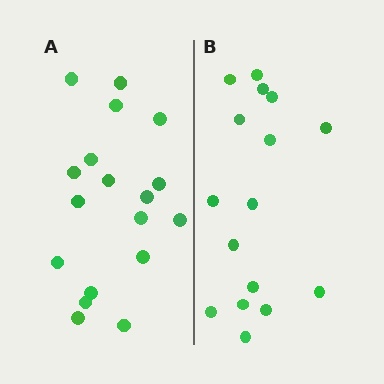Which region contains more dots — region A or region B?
Region A (the left region) has more dots.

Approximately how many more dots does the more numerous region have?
Region A has just a few more — roughly 2 or 3 more dots than region B.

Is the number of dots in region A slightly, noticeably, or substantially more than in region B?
Region A has only slightly more — the two regions are fairly close. The ratio is roughly 1.1 to 1.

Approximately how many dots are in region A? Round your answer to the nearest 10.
About 20 dots. (The exact count is 18, which rounds to 20.)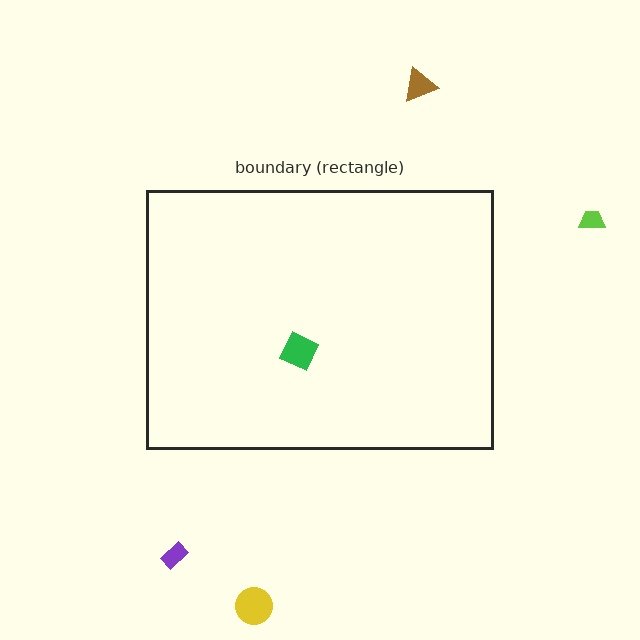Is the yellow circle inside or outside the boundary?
Outside.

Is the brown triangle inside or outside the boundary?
Outside.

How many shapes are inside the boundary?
1 inside, 4 outside.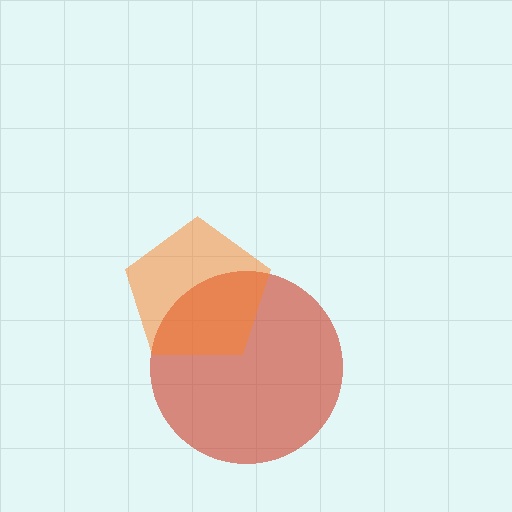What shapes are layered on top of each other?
The layered shapes are: a red circle, an orange pentagon.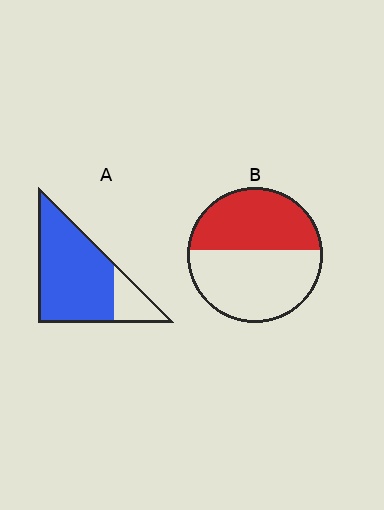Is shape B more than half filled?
No.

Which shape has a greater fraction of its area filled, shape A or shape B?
Shape A.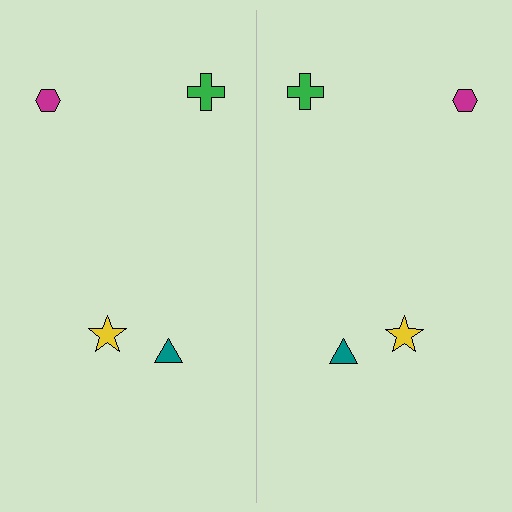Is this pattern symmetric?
Yes, this pattern has bilateral (reflection) symmetry.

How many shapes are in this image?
There are 8 shapes in this image.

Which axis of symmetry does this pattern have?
The pattern has a vertical axis of symmetry running through the center of the image.